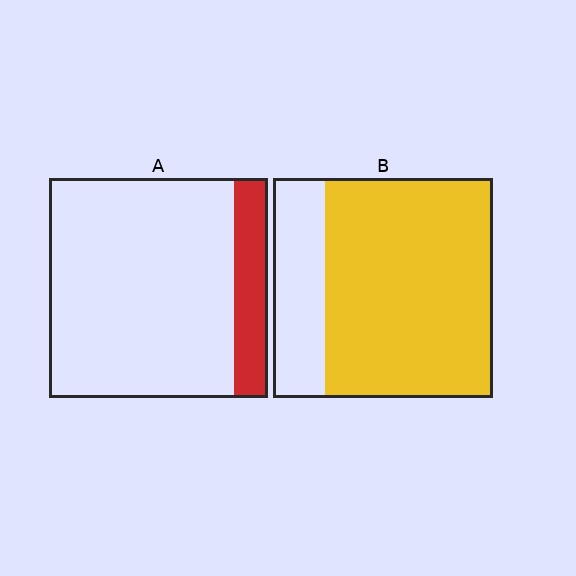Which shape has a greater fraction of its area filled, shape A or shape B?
Shape B.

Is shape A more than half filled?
No.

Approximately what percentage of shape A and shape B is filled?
A is approximately 15% and B is approximately 75%.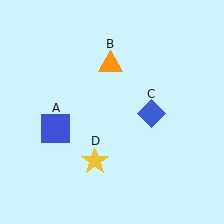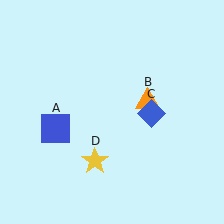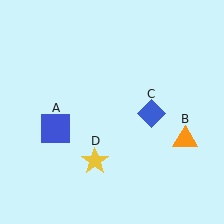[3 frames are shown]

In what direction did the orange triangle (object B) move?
The orange triangle (object B) moved down and to the right.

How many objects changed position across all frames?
1 object changed position: orange triangle (object B).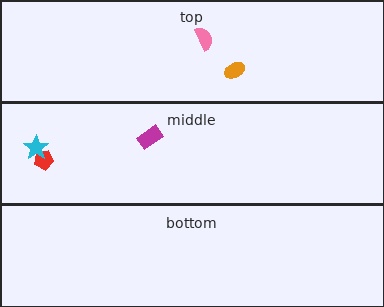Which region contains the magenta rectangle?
The middle region.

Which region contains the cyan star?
The middle region.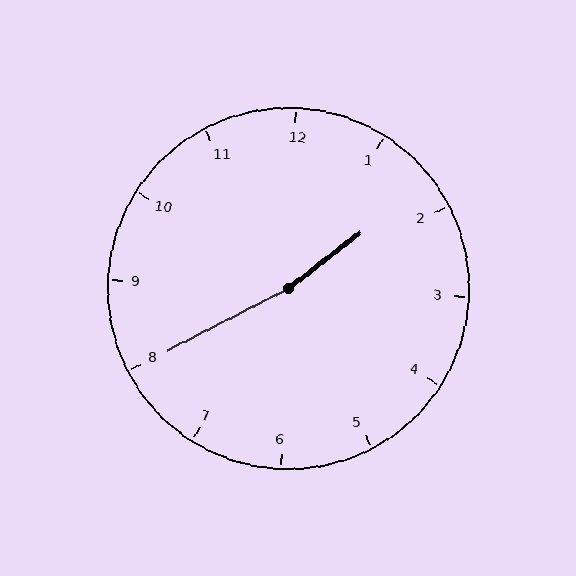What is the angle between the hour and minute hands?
Approximately 170 degrees.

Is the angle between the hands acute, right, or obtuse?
It is obtuse.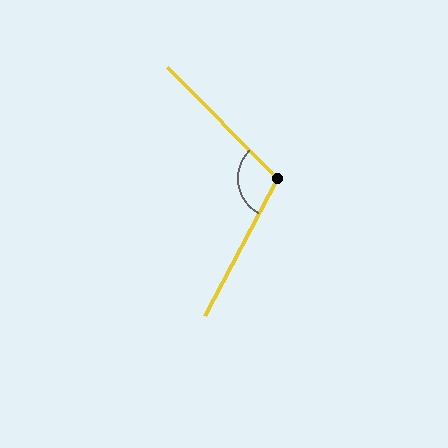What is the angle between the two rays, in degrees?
Approximately 108 degrees.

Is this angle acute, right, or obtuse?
It is obtuse.